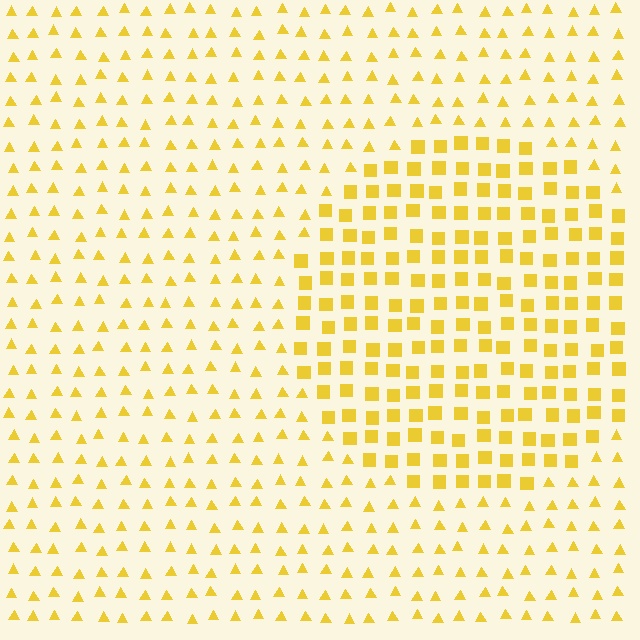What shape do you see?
I see a circle.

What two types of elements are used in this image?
The image uses squares inside the circle region and triangles outside it.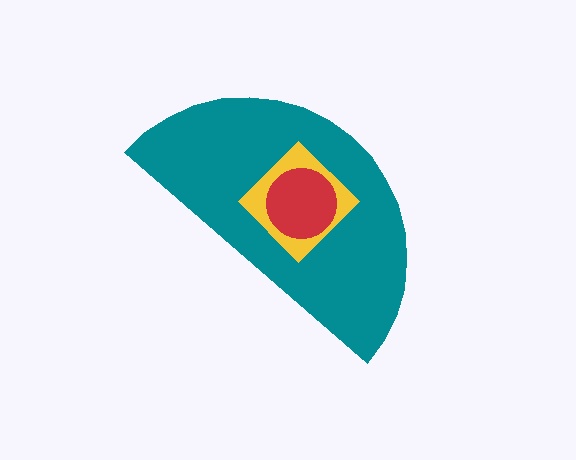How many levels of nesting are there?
3.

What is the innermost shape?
The red circle.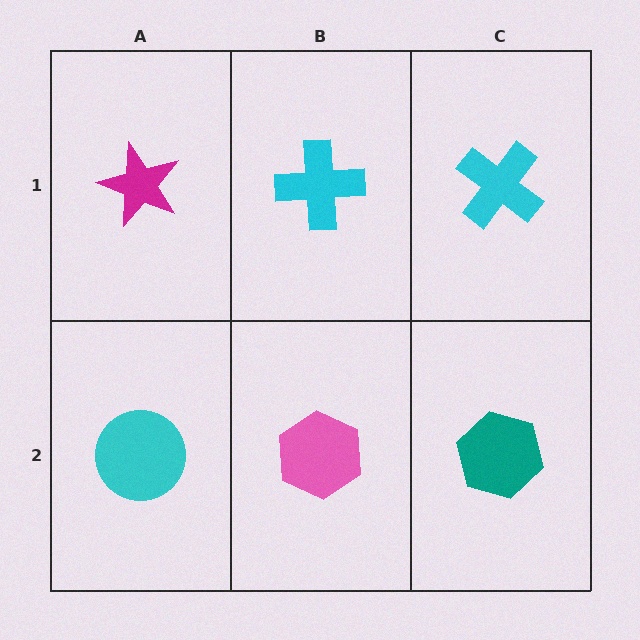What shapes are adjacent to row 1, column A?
A cyan circle (row 2, column A), a cyan cross (row 1, column B).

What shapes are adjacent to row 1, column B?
A pink hexagon (row 2, column B), a magenta star (row 1, column A), a cyan cross (row 1, column C).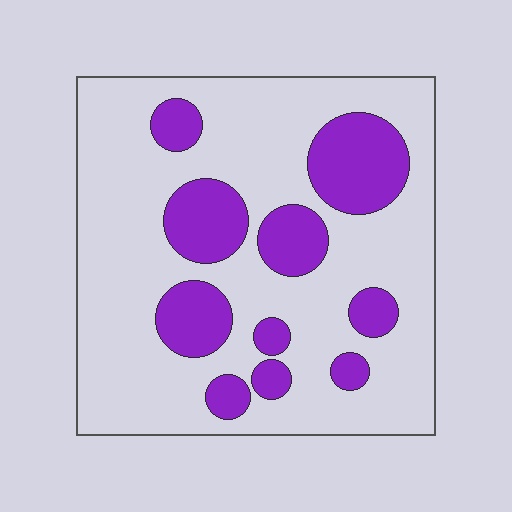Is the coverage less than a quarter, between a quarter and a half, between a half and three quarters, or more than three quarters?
Between a quarter and a half.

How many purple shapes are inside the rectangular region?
10.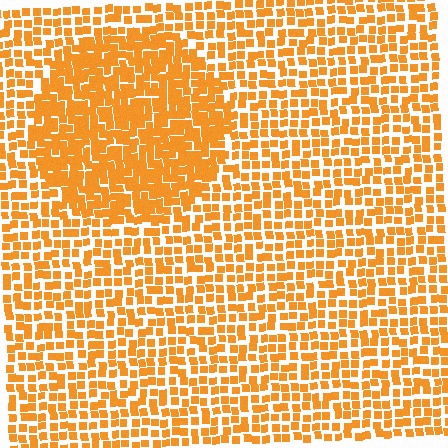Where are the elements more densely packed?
The elements are more densely packed inside the circle boundary.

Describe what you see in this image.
The image contains small orange elements arranged at two different densities. A circle-shaped region is visible where the elements are more densely packed than the surrounding area.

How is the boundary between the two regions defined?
The boundary is defined by a change in element density (approximately 1.7x ratio). All elements are the same color, size, and shape.